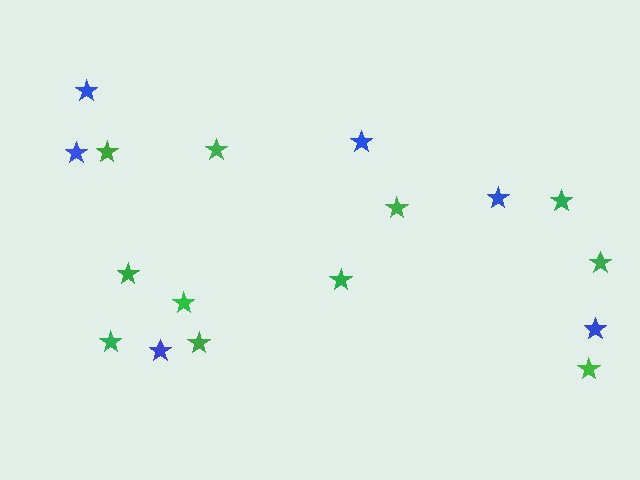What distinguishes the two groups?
There are 2 groups: one group of blue stars (6) and one group of green stars (11).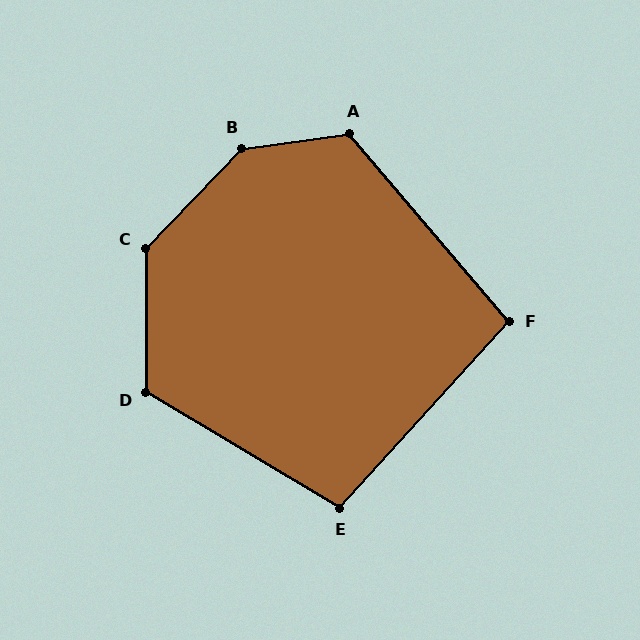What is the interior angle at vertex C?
Approximately 136 degrees (obtuse).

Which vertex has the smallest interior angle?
F, at approximately 97 degrees.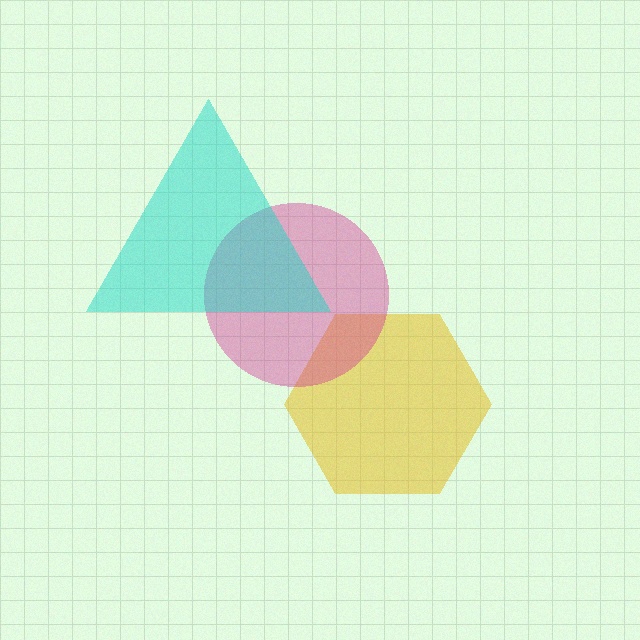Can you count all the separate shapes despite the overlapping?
Yes, there are 3 separate shapes.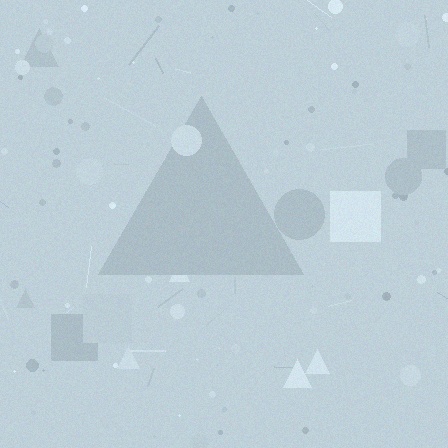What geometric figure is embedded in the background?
A triangle is embedded in the background.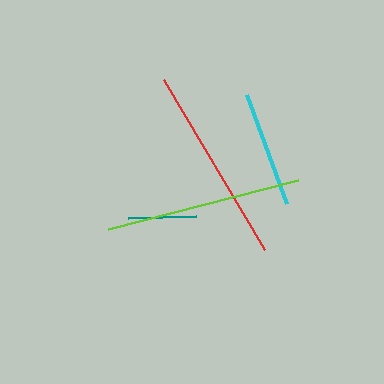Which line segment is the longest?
The red line is the longest at approximately 198 pixels.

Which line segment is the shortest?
The teal line is the shortest at approximately 67 pixels.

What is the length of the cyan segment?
The cyan segment is approximately 116 pixels long.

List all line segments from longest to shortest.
From longest to shortest: red, lime, cyan, teal.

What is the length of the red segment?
The red segment is approximately 198 pixels long.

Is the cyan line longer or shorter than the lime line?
The lime line is longer than the cyan line.